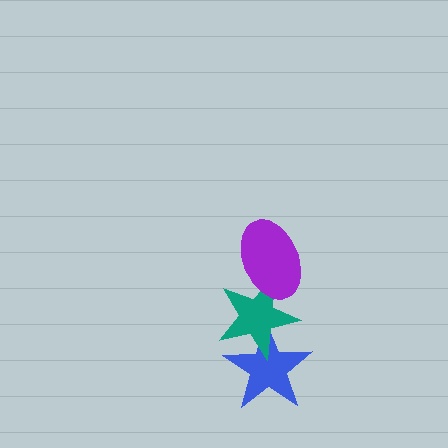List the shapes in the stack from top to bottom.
From top to bottom: the purple ellipse, the teal star, the blue star.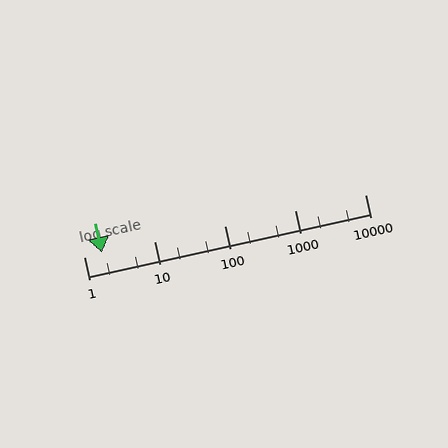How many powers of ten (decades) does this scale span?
The scale spans 4 decades, from 1 to 10000.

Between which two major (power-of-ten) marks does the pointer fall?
The pointer is between 1 and 10.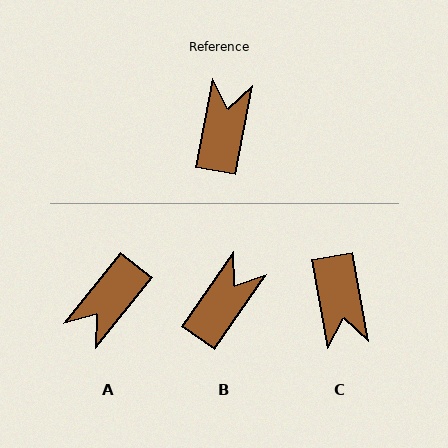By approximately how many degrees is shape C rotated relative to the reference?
Approximately 159 degrees clockwise.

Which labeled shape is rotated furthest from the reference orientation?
C, about 159 degrees away.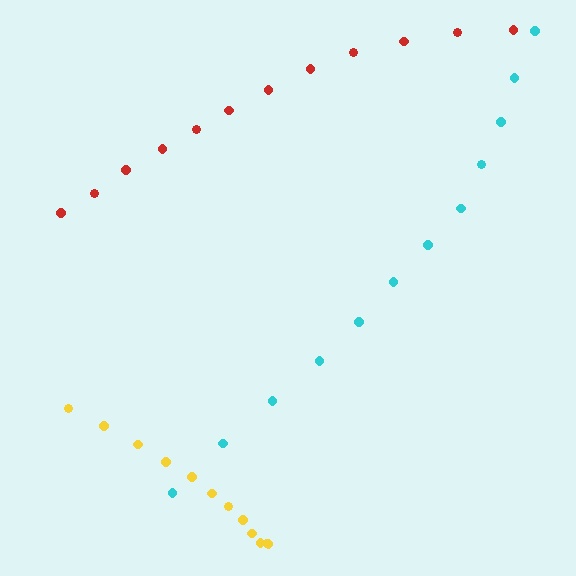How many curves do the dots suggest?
There are 3 distinct paths.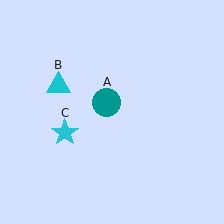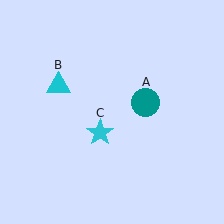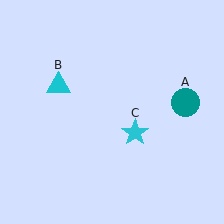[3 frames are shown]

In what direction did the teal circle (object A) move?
The teal circle (object A) moved right.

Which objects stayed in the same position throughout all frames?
Cyan triangle (object B) remained stationary.